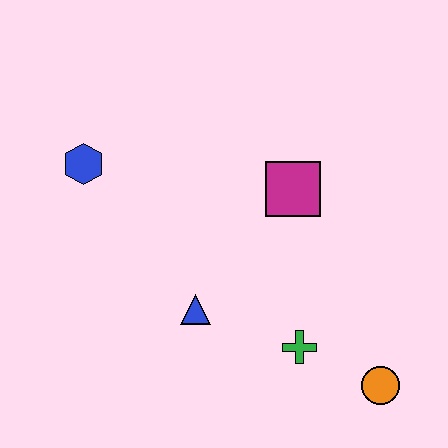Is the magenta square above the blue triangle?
Yes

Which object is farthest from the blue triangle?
The orange circle is farthest from the blue triangle.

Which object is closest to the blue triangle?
The green cross is closest to the blue triangle.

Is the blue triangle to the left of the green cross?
Yes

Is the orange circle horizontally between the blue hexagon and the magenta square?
No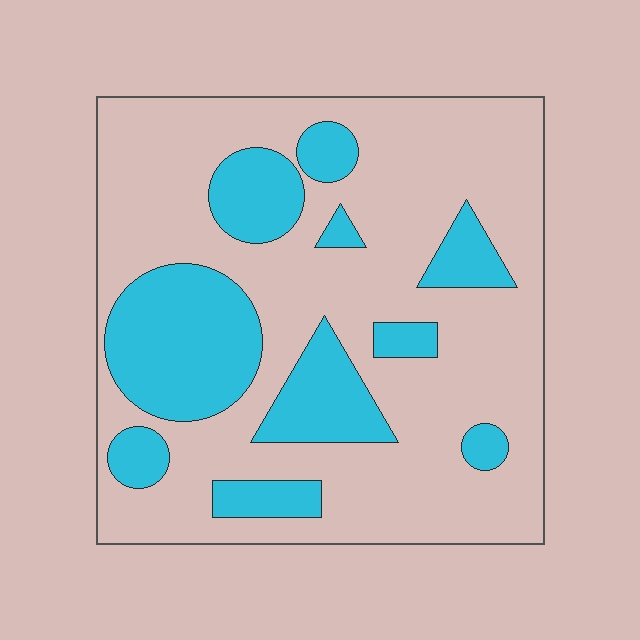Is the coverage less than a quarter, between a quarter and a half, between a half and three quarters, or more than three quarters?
Between a quarter and a half.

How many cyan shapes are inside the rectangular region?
10.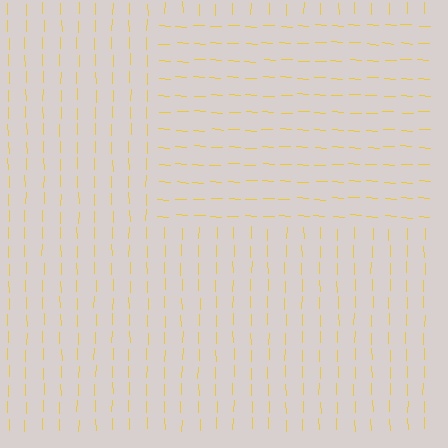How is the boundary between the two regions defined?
The boundary is defined purely by a change in line orientation (approximately 86 degrees difference). All lines are the same color and thickness.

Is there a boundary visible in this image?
Yes, there is a texture boundary formed by a change in line orientation.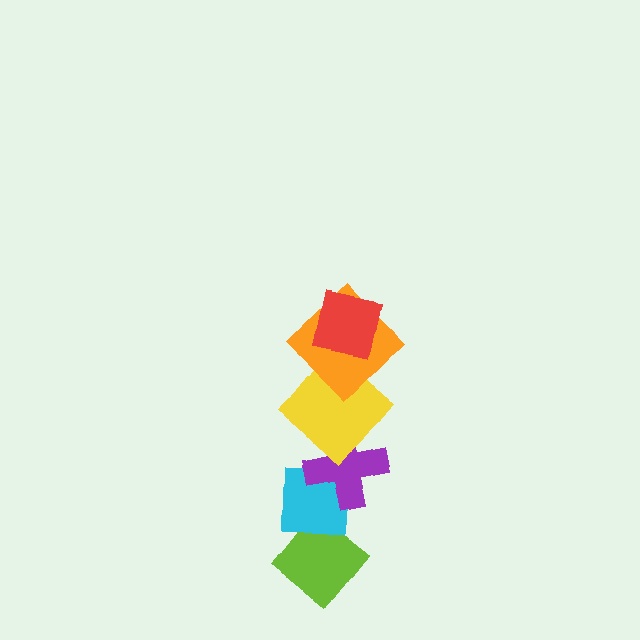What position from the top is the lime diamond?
The lime diamond is 6th from the top.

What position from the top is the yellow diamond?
The yellow diamond is 3rd from the top.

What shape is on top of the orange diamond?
The red square is on top of the orange diamond.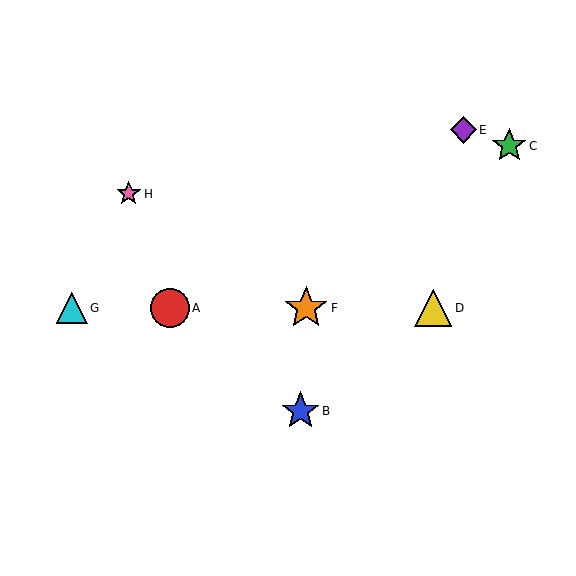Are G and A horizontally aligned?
Yes, both are at y≈308.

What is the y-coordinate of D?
Object D is at y≈308.